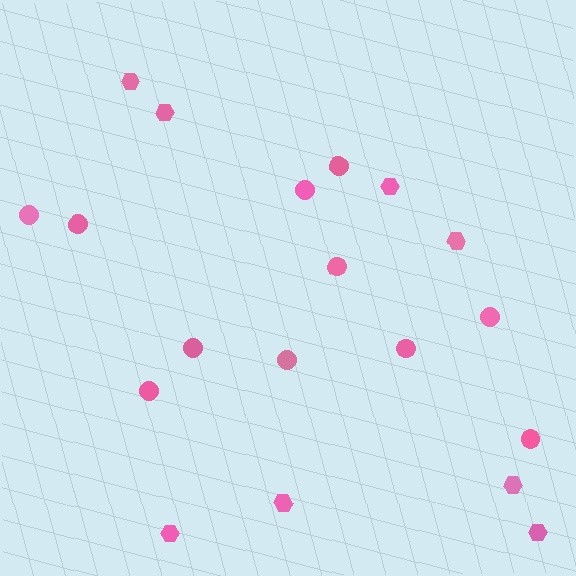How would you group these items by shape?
There are 2 groups: one group of circles (11) and one group of hexagons (8).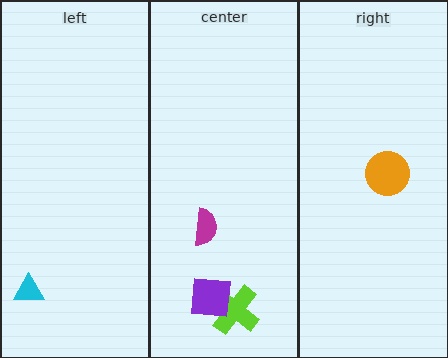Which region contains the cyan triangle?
The left region.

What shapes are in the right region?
The orange circle.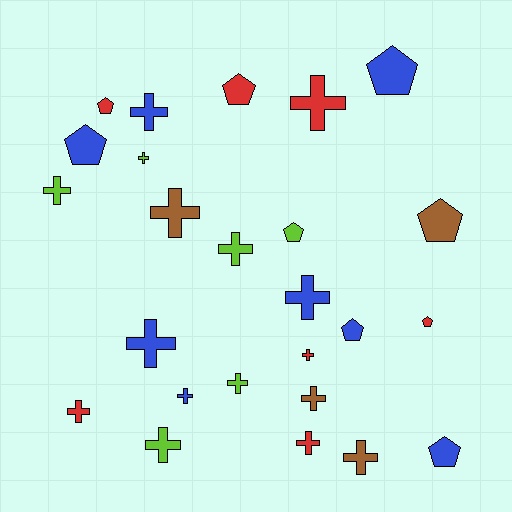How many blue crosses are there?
There are 4 blue crosses.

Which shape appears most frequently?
Cross, with 16 objects.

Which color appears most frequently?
Blue, with 8 objects.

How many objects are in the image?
There are 25 objects.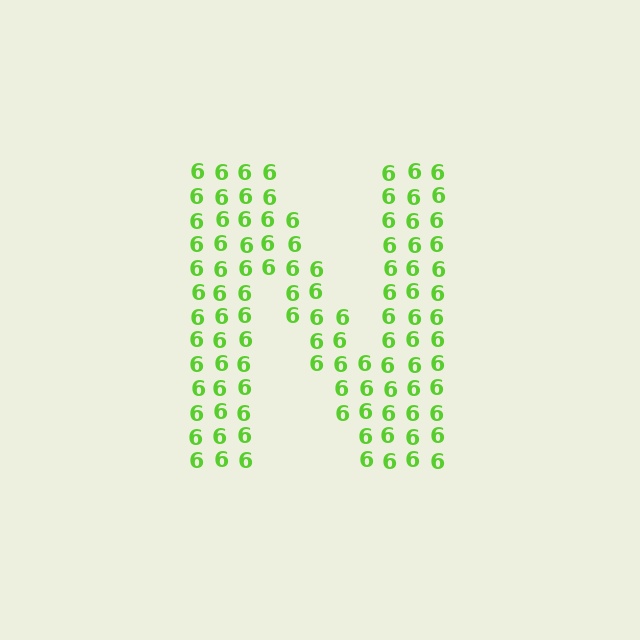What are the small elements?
The small elements are digit 6's.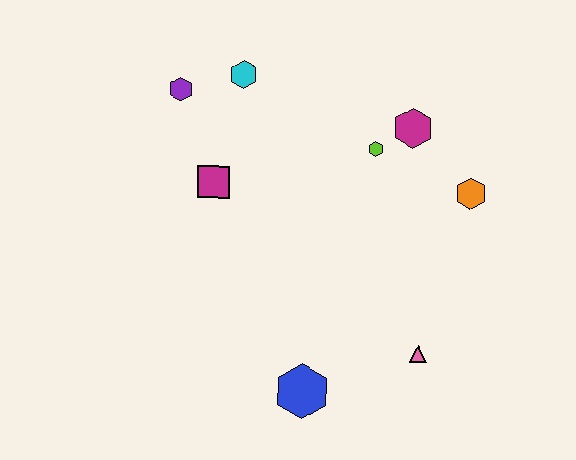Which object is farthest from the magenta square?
The pink triangle is farthest from the magenta square.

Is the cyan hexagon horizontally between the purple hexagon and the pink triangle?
Yes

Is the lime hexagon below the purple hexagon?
Yes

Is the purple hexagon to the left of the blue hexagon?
Yes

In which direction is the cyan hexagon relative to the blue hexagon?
The cyan hexagon is above the blue hexagon.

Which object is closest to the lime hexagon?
The magenta hexagon is closest to the lime hexagon.